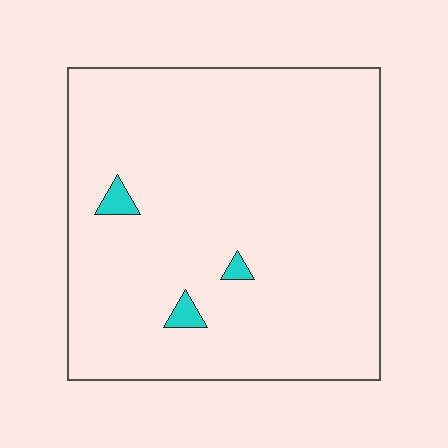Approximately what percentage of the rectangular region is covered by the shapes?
Approximately 0%.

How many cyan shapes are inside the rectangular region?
3.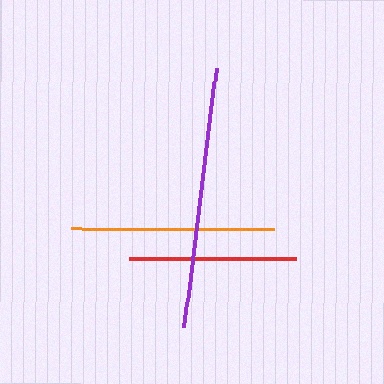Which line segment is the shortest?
The red line is the shortest at approximately 167 pixels.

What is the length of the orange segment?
The orange segment is approximately 203 pixels long.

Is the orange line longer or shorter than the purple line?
The purple line is longer than the orange line.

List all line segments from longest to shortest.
From longest to shortest: purple, orange, red.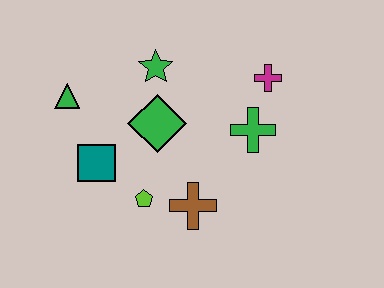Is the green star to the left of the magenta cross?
Yes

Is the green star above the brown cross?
Yes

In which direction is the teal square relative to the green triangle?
The teal square is below the green triangle.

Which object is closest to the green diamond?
The green star is closest to the green diamond.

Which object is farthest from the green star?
The brown cross is farthest from the green star.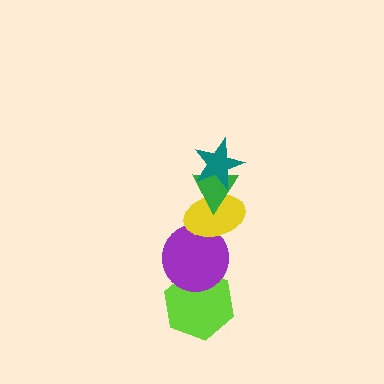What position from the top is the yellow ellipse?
The yellow ellipse is 3rd from the top.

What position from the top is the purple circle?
The purple circle is 4th from the top.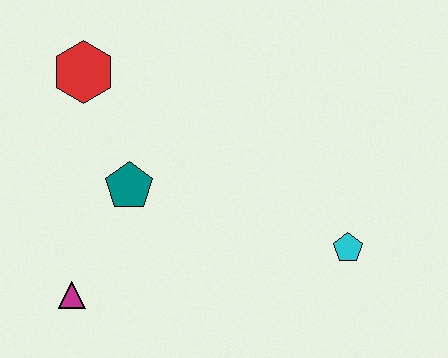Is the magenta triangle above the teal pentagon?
No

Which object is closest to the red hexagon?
The teal pentagon is closest to the red hexagon.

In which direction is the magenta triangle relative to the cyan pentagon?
The magenta triangle is to the left of the cyan pentagon.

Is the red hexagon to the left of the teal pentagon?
Yes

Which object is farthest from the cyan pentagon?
The red hexagon is farthest from the cyan pentagon.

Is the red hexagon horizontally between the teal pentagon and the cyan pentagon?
No